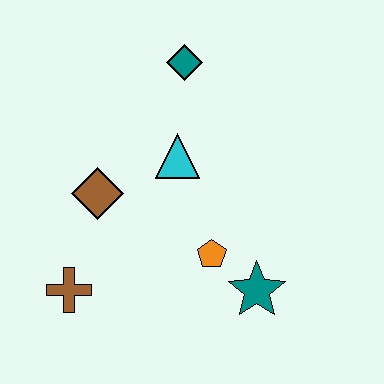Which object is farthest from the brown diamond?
The teal star is farthest from the brown diamond.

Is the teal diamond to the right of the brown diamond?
Yes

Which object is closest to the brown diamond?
The cyan triangle is closest to the brown diamond.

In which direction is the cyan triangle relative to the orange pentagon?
The cyan triangle is above the orange pentagon.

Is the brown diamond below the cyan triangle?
Yes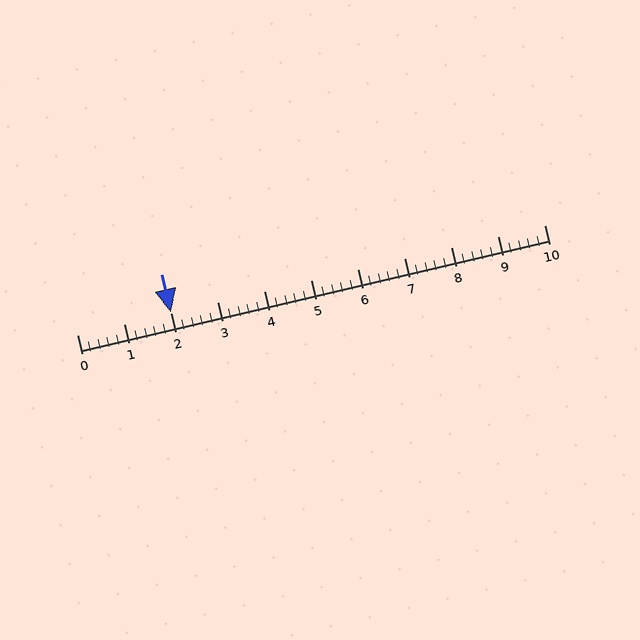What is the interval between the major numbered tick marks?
The major tick marks are spaced 1 units apart.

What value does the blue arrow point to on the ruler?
The blue arrow points to approximately 2.0.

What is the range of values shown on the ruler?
The ruler shows values from 0 to 10.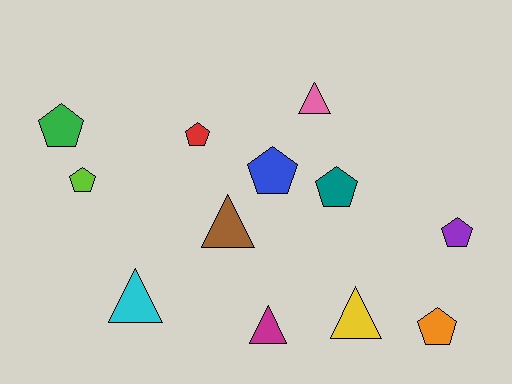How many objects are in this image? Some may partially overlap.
There are 12 objects.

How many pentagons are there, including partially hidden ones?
There are 7 pentagons.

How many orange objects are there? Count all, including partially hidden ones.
There is 1 orange object.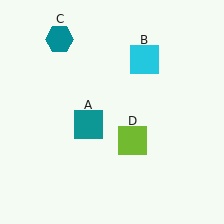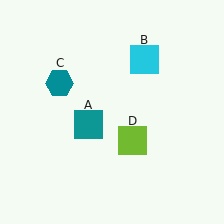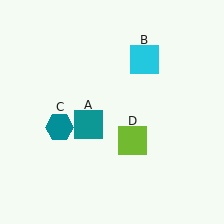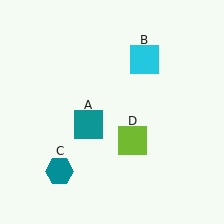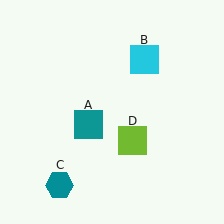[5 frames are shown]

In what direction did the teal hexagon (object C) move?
The teal hexagon (object C) moved down.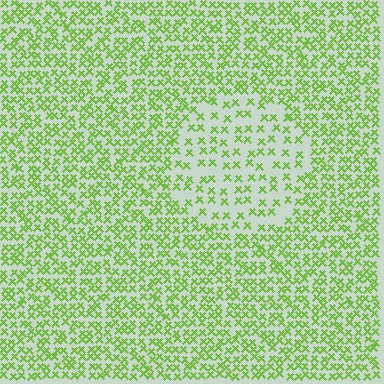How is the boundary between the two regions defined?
The boundary is defined by a change in element density (approximately 2.0x ratio). All elements are the same color, size, and shape.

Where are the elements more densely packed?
The elements are more densely packed outside the circle boundary.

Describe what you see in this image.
The image contains small lime elements arranged at two different densities. A circle-shaped region is visible where the elements are less densely packed than the surrounding area.